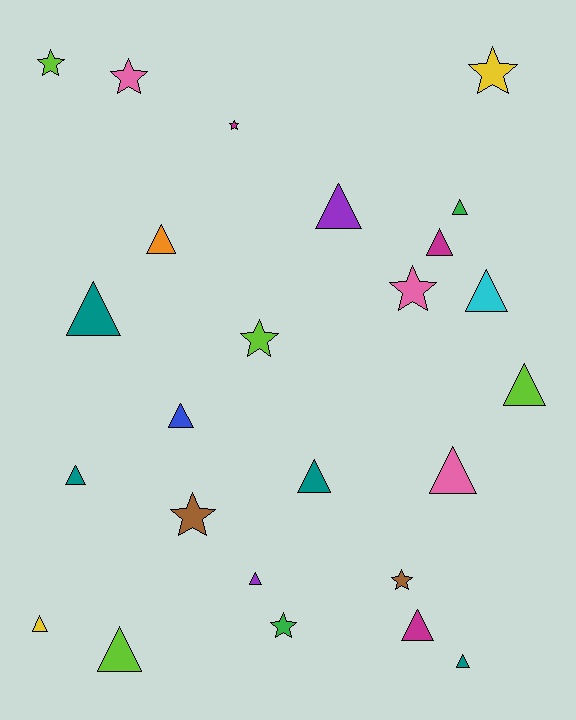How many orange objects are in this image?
There is 1 orange object.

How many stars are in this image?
There are 9 stars.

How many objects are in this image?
There are 25 objects.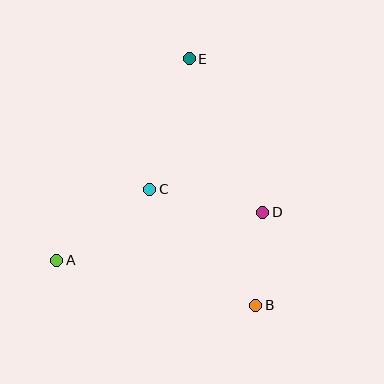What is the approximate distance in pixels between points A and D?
The distance between A and D is approximately 211 pixels.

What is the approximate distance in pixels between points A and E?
The distance between A and E is approximately 241 pixels.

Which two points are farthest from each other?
Points B and E are farthest from each other.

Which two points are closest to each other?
Points B and D are closest to each other.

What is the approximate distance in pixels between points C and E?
The distance between C and E is approximately 136 pixels.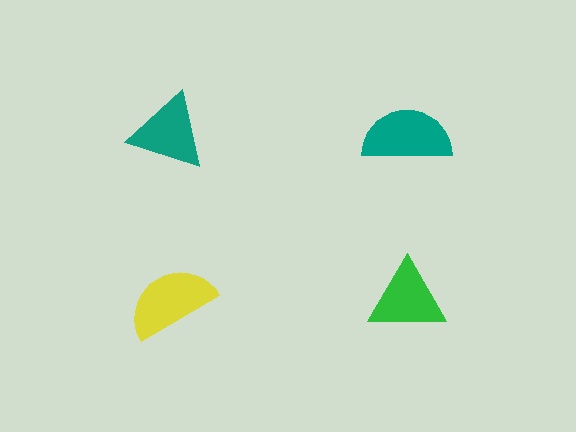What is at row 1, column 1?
A teal triangle.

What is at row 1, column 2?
A teal semicircle.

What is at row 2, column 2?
A green triangle.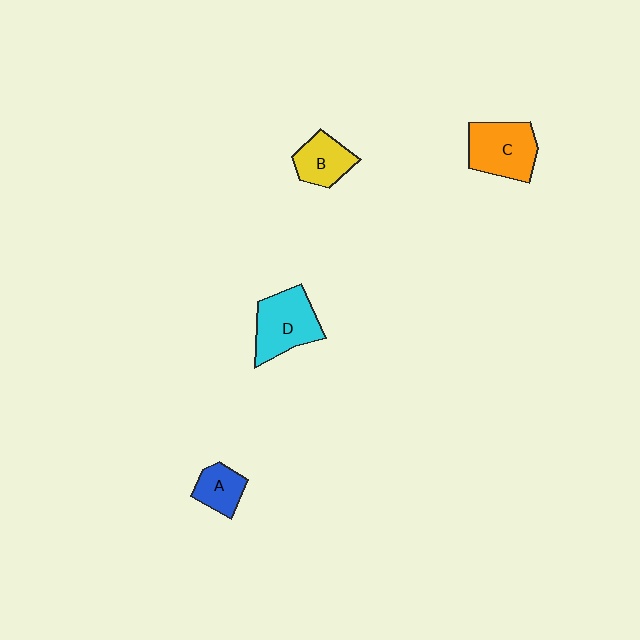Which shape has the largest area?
Shape D (cyan).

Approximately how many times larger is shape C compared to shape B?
Approximately 1.5 times.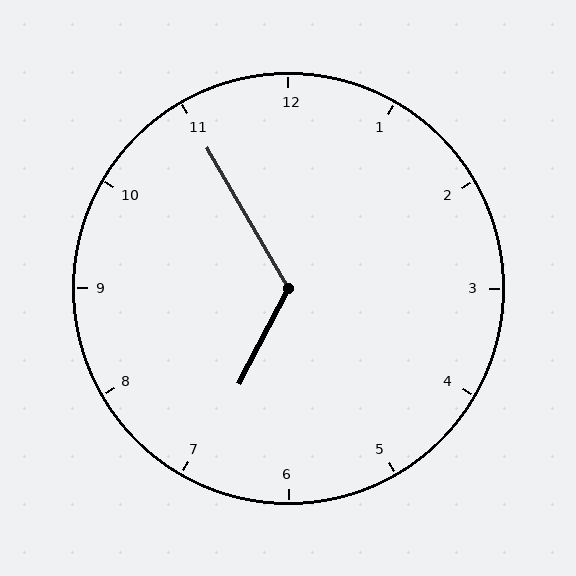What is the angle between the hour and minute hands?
Approximately 122 degrees.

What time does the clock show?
6:55.